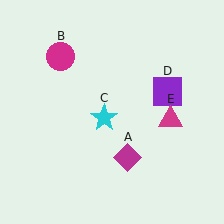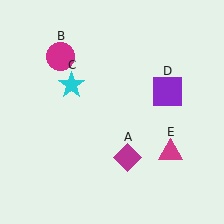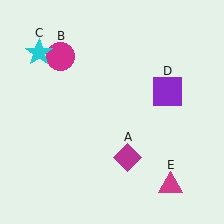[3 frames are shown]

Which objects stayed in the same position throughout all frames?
Magenta diamond (object A) and magenta circle (object B) and purple square (object D) remained stationary.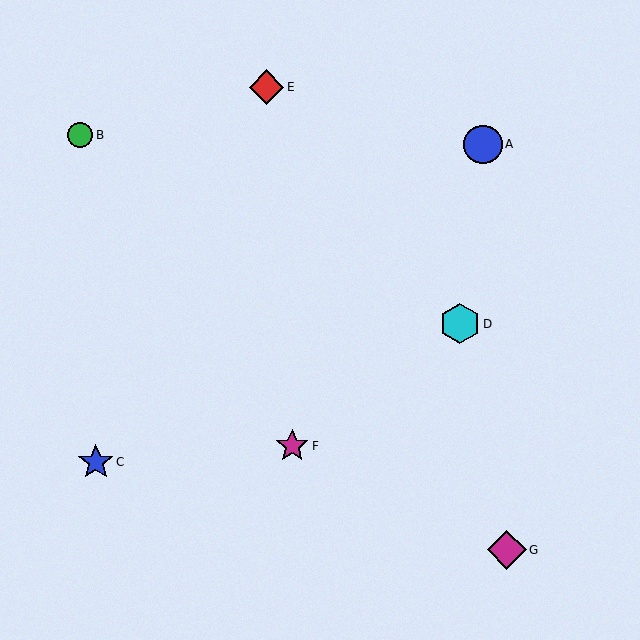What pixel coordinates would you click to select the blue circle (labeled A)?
Click at (483, 144) to select the blue circle A.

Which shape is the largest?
The cyan hexagon (labeled D) is the largest.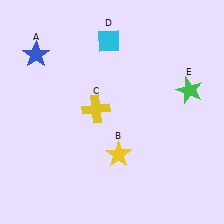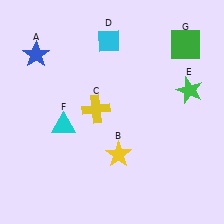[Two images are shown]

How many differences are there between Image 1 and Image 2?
There are 2 differences between the two images.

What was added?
A cyan triangle (F), a green square (G) were added in Image 2.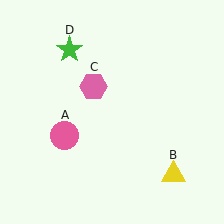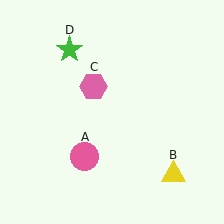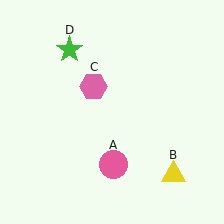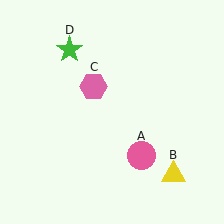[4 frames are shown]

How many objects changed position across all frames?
1 object changed position: pink circle (object A).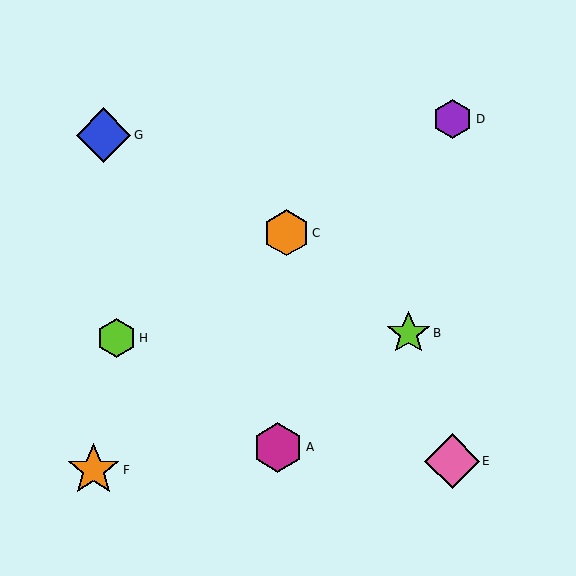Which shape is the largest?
The blue diamond (labeled G) is the largest.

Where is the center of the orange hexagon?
The center of the orange hexagon is at (286, 233).